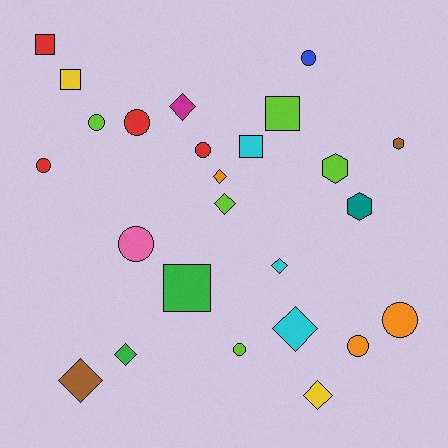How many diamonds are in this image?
There are 8 diamonds.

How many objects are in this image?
There are 25 objects.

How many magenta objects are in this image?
There is 1 magenta object.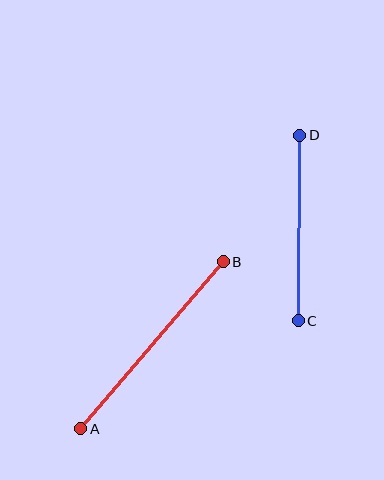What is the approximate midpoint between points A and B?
The midpoint is at approximately (152, 345) pixels.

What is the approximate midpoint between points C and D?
The midpoint is at approximately (299, 228) pixels.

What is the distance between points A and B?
The distance is approximately 220 pixels.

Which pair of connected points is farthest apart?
Points A and B are farthest apart.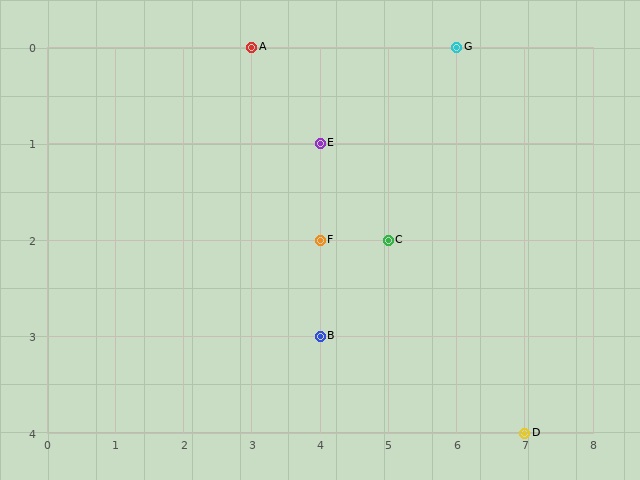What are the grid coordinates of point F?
Point F is at grid coordinates (4, 2).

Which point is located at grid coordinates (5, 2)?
Point C is at (5, 2).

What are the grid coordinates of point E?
Point E is at grid coordinates (4, 1).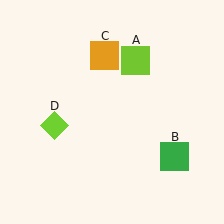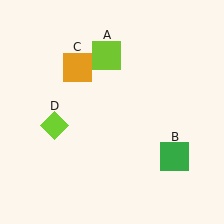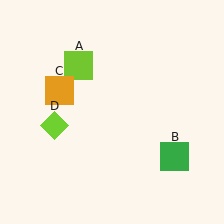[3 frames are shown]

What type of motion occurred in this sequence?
The lime square (object A), orange square (object C) rotated counterclockwise around the center of the scene.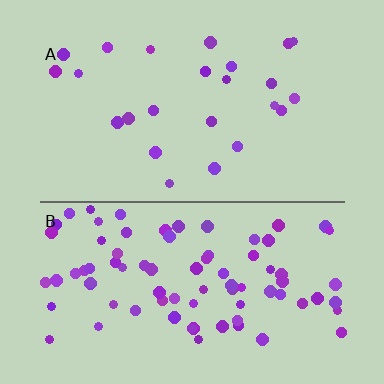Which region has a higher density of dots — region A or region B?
B (the bottom).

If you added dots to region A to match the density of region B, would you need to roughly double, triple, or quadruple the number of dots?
Approximately triple.